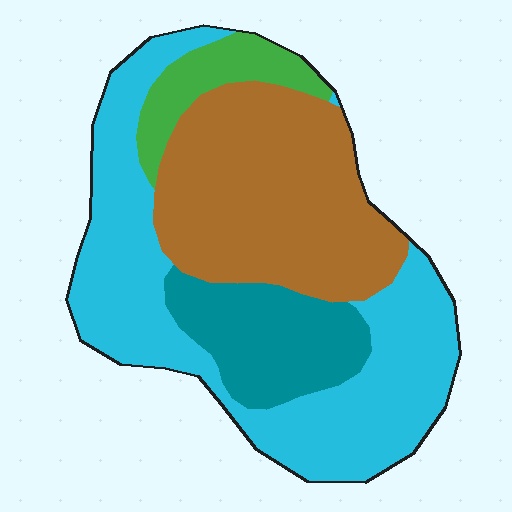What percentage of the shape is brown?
Brown covers about 35% of the shape.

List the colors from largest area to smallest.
From largest to smallest: cyan, brown, teal, green.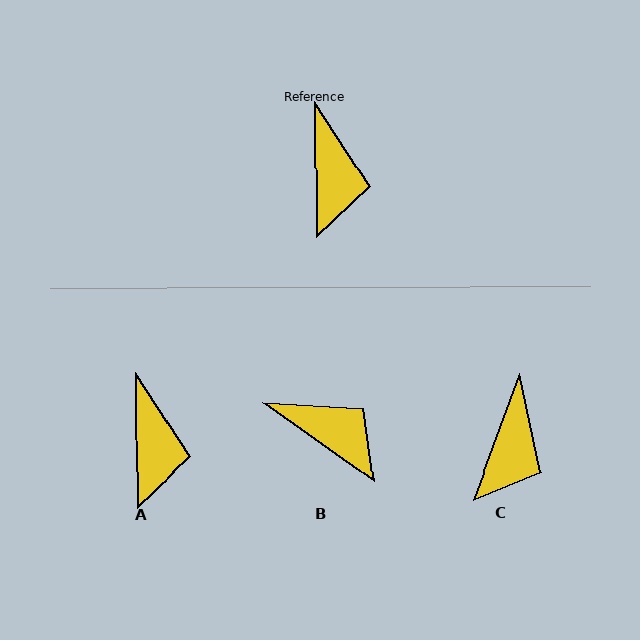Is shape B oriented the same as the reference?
No, it is off by about 54 degrees.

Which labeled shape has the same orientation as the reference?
A.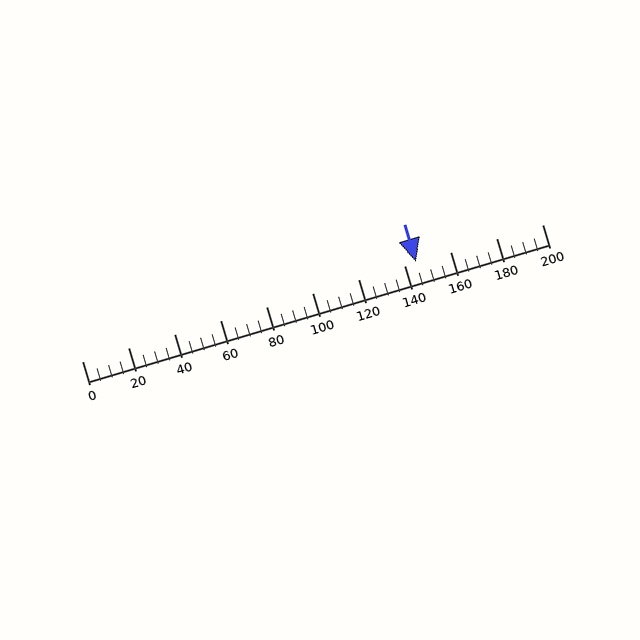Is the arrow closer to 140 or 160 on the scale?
The arrow is closer to 140.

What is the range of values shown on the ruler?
The ruler shows values from 0 to 200.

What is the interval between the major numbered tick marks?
The major tick marks are spaced 20 units apart.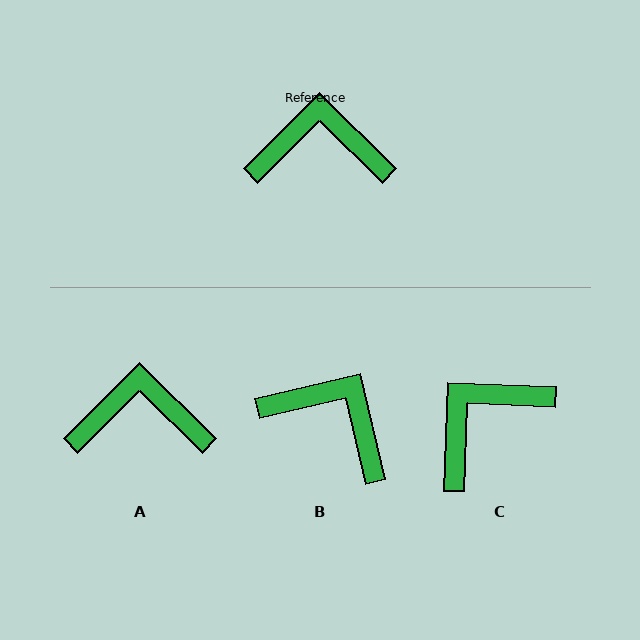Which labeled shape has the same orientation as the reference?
A.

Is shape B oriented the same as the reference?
No, it is off by about 32 degrees.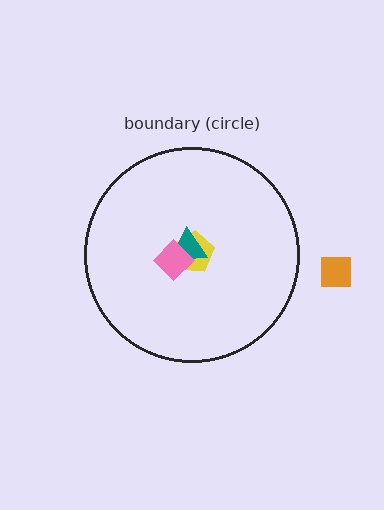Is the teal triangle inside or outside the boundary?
Inside.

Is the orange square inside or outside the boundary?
Outside.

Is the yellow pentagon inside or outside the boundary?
Inside.